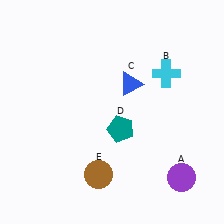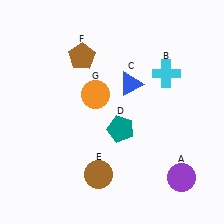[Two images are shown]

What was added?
A brown pentagon (F), an orange circle (G) were added in Image 2.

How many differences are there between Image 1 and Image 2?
There are 2 differences between the two images.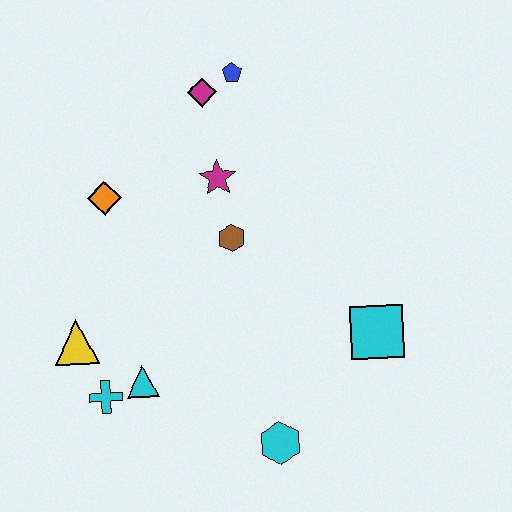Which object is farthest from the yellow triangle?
The blue pentagon is farthest from the yellow triangle.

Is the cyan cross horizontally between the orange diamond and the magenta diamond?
No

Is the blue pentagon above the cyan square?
Yes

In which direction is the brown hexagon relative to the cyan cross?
The brown hexagon is above the cyan cross.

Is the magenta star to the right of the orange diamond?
Yes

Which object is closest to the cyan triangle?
The cyan cross is closest to the cyan triangle.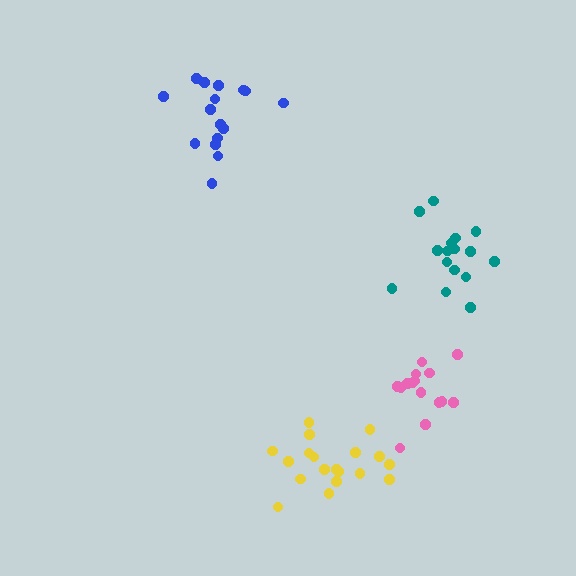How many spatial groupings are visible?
There are 4 spatial groupings.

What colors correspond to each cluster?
The clusters are colored: pink, teal, yellow, blue.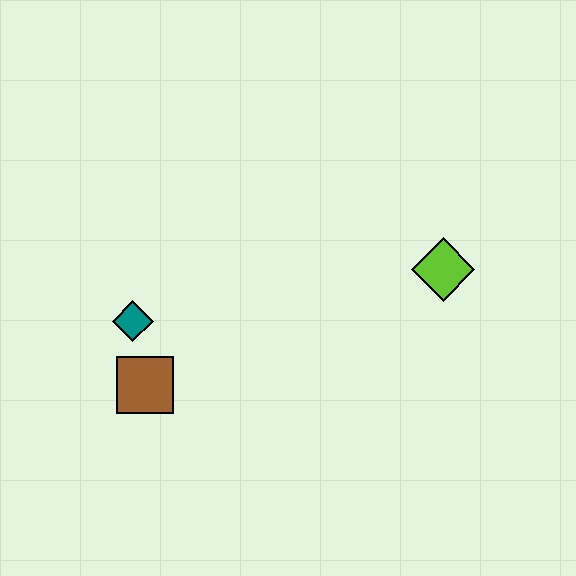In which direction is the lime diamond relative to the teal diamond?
The lime diamond is to the right of the teal diamond.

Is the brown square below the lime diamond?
Yes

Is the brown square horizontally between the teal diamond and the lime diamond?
Yes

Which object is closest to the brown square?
The teal diamond is closest to the brown square.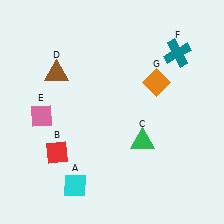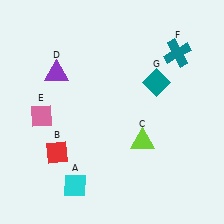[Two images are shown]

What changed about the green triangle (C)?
In Image 1, C is green. In Image 2, it changed to lime.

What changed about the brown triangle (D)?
In Image 1, D is brown. In Image 2, it changed to purple.